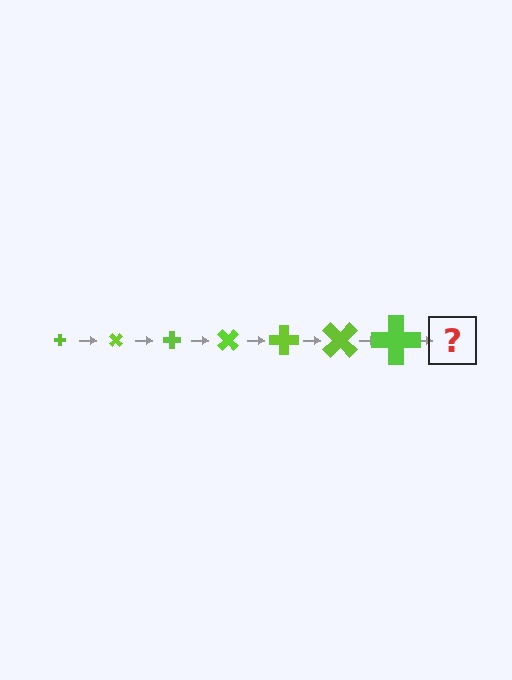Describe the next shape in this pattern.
It should be a cross, larger than the previous one and rotated 315 degrees from the start.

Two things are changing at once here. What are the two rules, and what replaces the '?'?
The two rules are that the cross grows larger each step and it rotates 45 degrees each step. The '?' should be a cross, larger than the previous one and rotated 315 degrees from the start.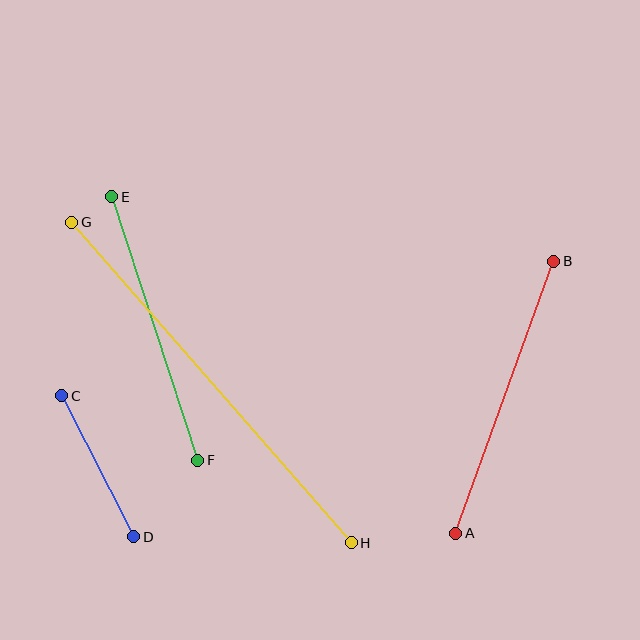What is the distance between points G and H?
The distance is approximately 425 pixels.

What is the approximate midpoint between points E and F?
The midpoint is at approximately (155, 329) pixels.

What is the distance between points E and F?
The distance is approximately 277 pixels.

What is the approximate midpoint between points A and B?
The midpoint is at approximately (505, 397) pixels.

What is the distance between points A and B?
The distance is approximately 289 pixels.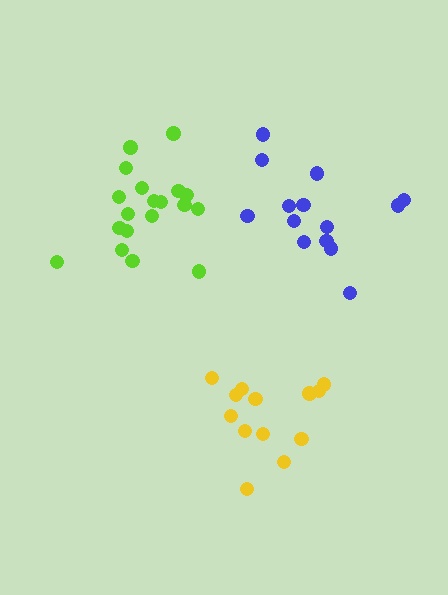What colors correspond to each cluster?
The clusters are colored: blue, lime, yellow.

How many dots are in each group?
Group 1: 14 dots, Group 2: 19 dots, Group 3: 13 dots (46 total).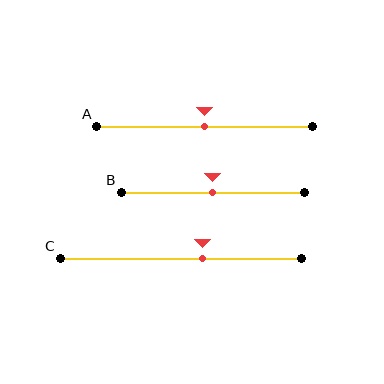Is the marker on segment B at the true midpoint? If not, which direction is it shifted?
Yes, the marker on segment B is at the true midpoint.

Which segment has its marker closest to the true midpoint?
Segment A has its marker closest to the true midpoint.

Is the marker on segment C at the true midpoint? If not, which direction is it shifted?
No, the marker on segment C is shifted to the right by about 9% of the segment length.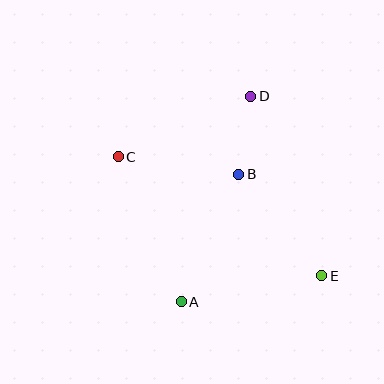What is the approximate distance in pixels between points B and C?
The distance between B and C is approximately 122 pixels.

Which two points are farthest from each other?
Points C and E are farthest from each other.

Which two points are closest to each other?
Points B and D are closest to each other.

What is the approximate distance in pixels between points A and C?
The distance between A and C is approximately 158 pixels.